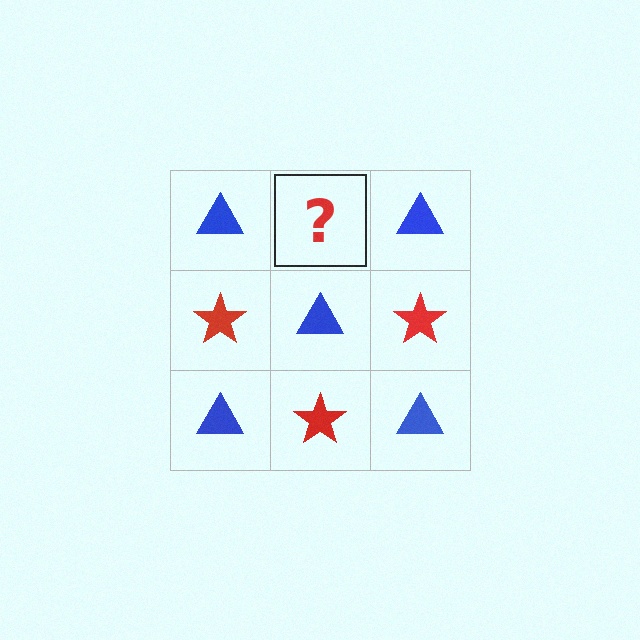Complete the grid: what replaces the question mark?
The question mark should be replaced with a red star.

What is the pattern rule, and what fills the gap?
The rule is that it alternates blue triangle and red star in a checkerboard pattern. The gap should be filled with a red star.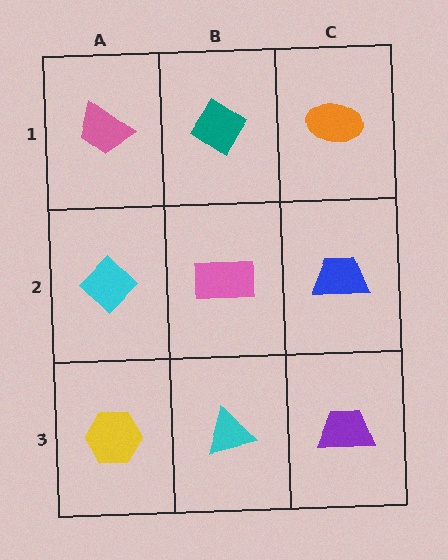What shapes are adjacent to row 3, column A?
A cyan diamond (row 2, column A), a cyan triangle (row 3, column B).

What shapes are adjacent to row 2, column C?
An orange ellipse (row 1, column C), a purple trapezoid (row 3, column C), a pink rectangle (row 2, column B).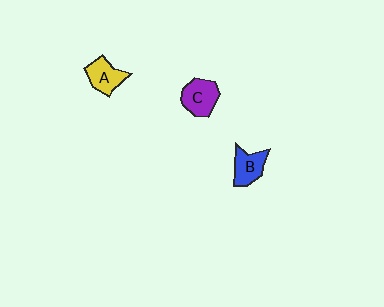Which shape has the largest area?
Shape C (purple).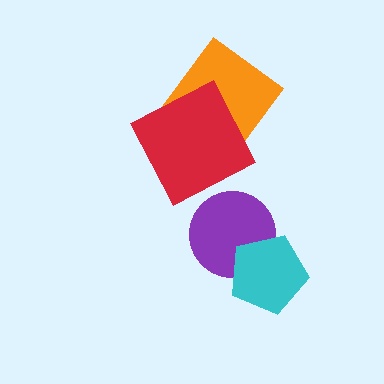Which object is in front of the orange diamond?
The red square is in front of the orange diamond.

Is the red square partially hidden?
No, no other shape covers it.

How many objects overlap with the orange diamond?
1 object overlaps with the orange diamond.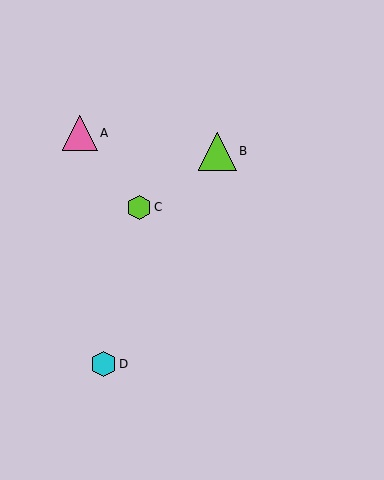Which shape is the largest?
The lime triangle (labeled B) is the largest.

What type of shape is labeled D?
Shape D is a cyan hexagon.